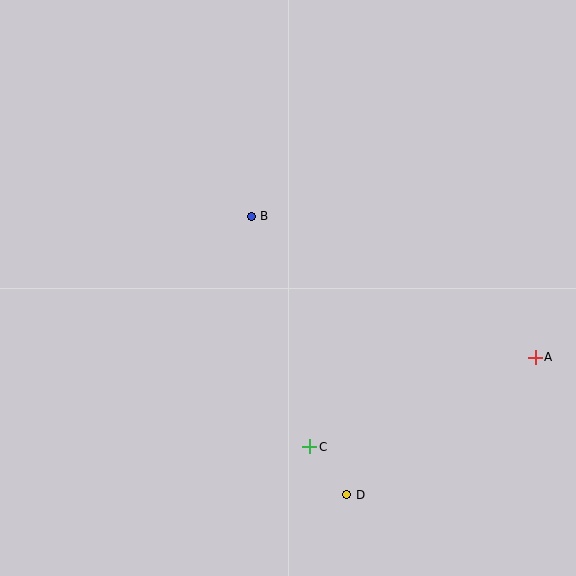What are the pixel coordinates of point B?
Point B is at (251, 216).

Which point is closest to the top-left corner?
Point B is closest to the top-left corner.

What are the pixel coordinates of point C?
Point C is at (310, 447).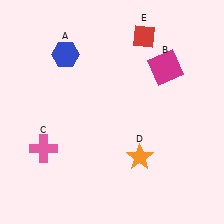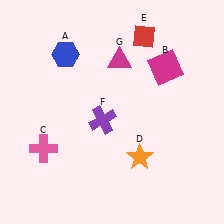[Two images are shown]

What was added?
A purple cross (F), a magenta triangle (G) were added in Image 2.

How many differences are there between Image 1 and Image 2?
There are 2 differences between the two images.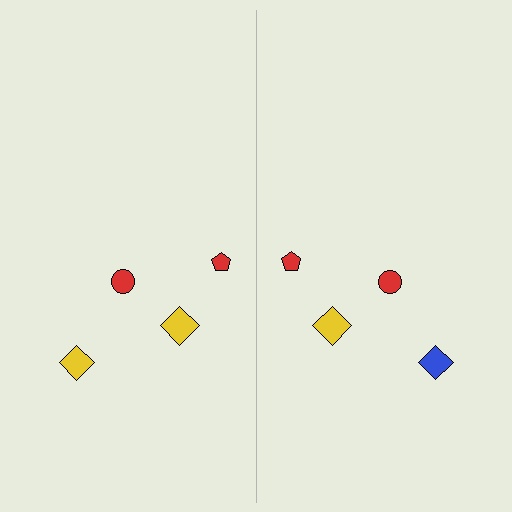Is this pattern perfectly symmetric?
No, the pattern is not perfectly symmetric. The blue diamond on the right side breaks the symmetry — its mirror counterpart is yellow.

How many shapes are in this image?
There are 8 shapes in this image.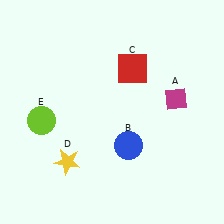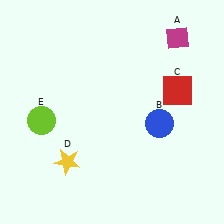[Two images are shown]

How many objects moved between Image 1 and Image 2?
3 objects moved between the two images.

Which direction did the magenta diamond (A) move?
The magenta diamond (A) moved up.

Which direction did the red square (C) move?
The red square (C) moved right.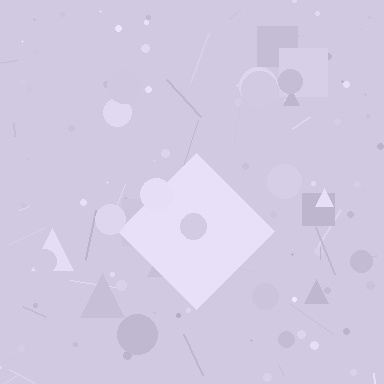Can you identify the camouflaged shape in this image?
The camouflaged shape is a diamond.